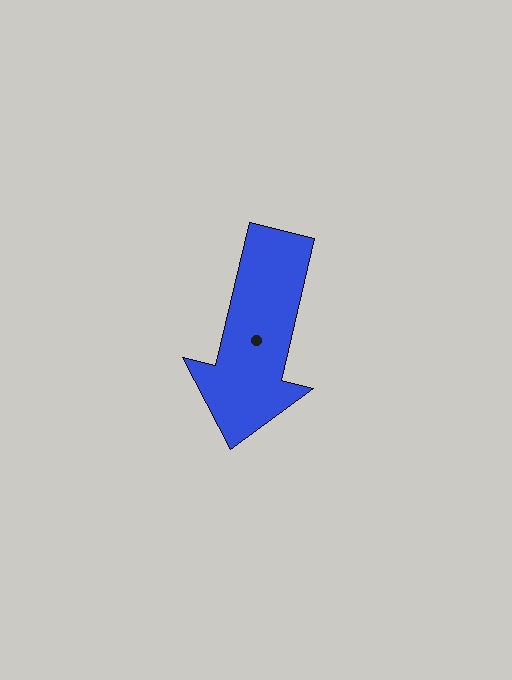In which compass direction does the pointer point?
South.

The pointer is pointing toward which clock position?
Roughly 6 o'clock.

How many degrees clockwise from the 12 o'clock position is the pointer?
Approximately 193 degrees.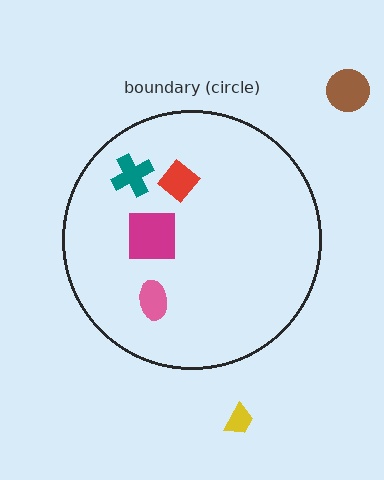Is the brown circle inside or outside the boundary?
Outside.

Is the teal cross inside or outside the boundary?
Inside.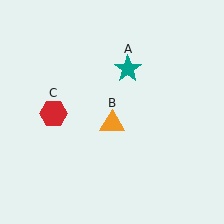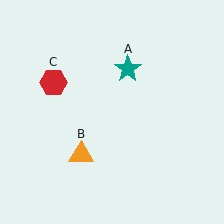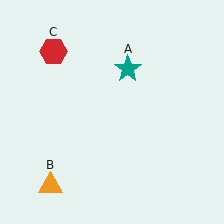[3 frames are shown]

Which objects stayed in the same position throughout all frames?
Teal star (object A) remained stationary.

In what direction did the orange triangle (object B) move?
The orange triangle (object B) moved down and to the left.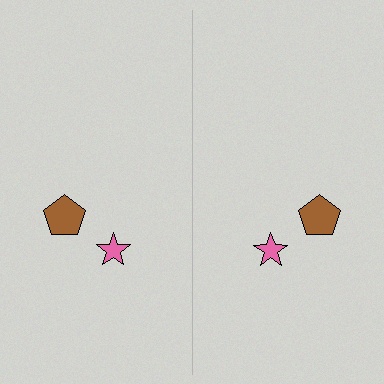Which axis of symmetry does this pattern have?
The pattern has a vertical axis of symmetry running through the center of the image.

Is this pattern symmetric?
Yes, this pattern has bilateral (reflection) symmetry.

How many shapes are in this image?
There are 4 shapes in this image.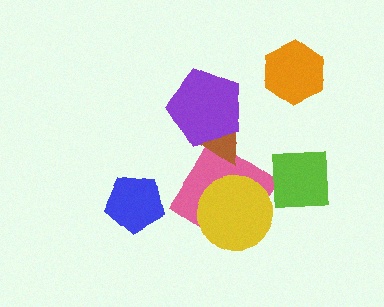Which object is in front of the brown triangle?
The purple pentagon is in front of the brown triangle.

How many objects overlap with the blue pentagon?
0 objects overlap with the blue pentagon.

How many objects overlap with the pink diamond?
2 objects overlap with the pink diamond.